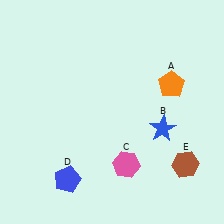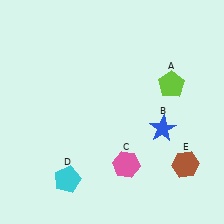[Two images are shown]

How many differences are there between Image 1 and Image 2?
There are 2 differences between the two images.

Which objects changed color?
A changed from orange to lime. D changed from blue to cyan.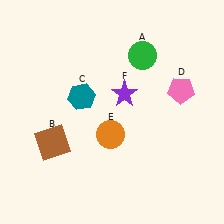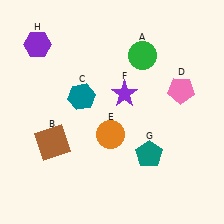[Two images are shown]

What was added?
A teal pentagon (G), a purple hexagon (H) were added in Image 2.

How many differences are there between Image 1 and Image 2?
There are 2 differences between the two images.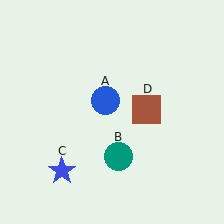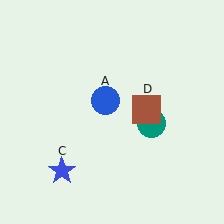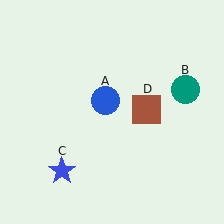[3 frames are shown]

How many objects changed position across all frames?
1 object changed position: teal circle (object B).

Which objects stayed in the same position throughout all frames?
Blue circle (object A) and blue star (object C) and brown square (object D) remained stationary.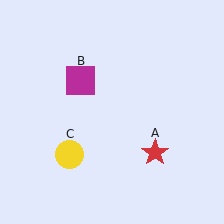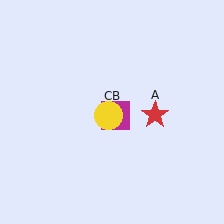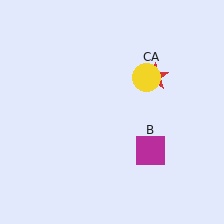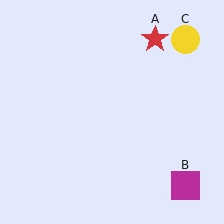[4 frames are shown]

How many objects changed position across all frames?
3 objects changed position: red star (object A), magenta square (object B), yellow circle (object C).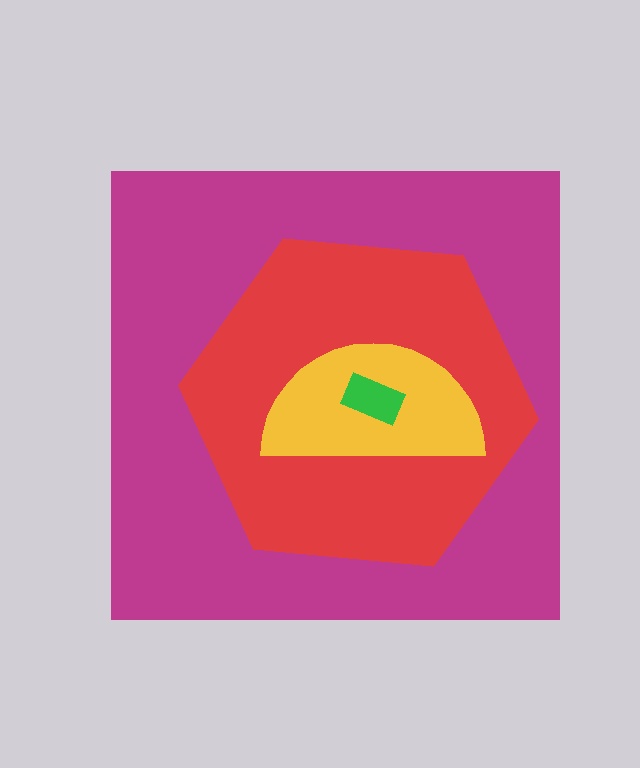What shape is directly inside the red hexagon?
The yellow semicircle.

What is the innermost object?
The green rectangle.